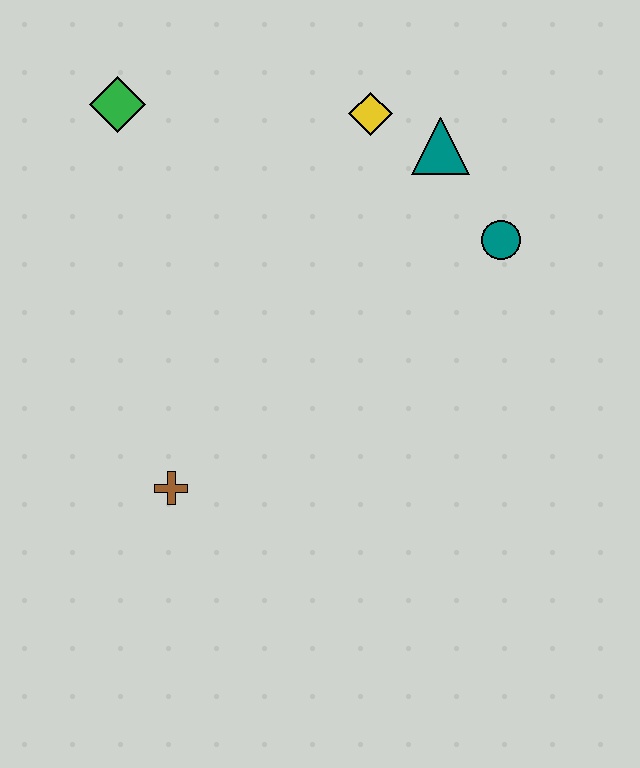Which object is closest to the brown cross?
The green diamond is closest to the brown cross.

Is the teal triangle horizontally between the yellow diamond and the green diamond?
No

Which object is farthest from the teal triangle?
The brown cross is farthest from the teal triangle.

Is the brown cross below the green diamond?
Yes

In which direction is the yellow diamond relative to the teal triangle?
The yellow diamond is to the left of the teal triangle.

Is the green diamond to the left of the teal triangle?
Yes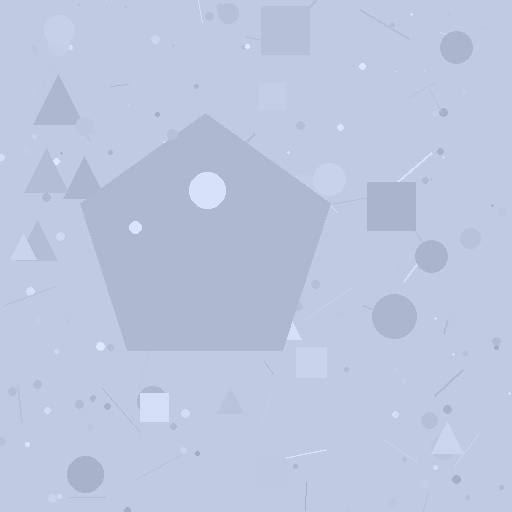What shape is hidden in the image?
A pentagon is hidden in the image.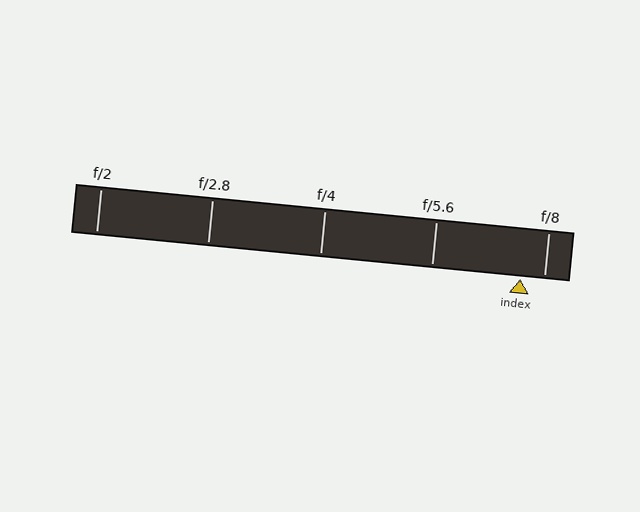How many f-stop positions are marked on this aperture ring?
There are 5 f-stop positions marked.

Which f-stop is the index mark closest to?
The index mark is closest to f/8.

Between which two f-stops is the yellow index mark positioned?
The index mark is between f/5.6 and f/8.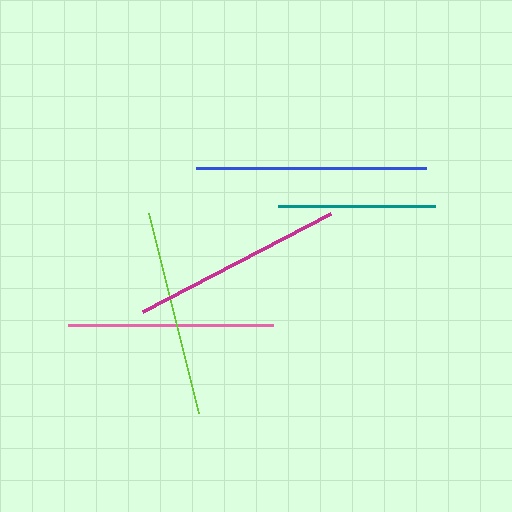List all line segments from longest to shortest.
From longest to shortest: blue, magenta, lime, pink, teal.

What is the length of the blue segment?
The blue segment is approximately 231 pixels long.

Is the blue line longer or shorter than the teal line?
The blue line is longer than the teal line.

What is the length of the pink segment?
The pink segment is approximately 205 pixels long.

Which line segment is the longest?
The blue line is the longest at approximately 231 pixels.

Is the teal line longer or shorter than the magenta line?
The magenta line is longer than the teal line.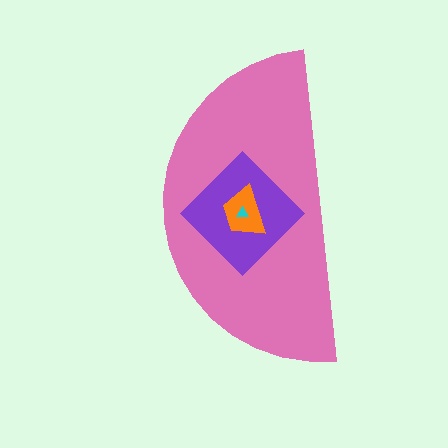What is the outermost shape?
The pink semicircle.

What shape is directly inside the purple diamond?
The orange trapezoid.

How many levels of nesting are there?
4.